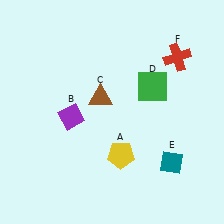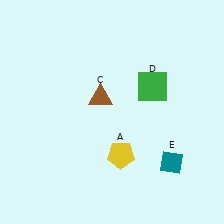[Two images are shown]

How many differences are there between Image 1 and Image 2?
There are 2 differences between the two images.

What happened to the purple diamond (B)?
The purple diamond (B) was removed in Image 2. It was in the bottom-left area of Image 1.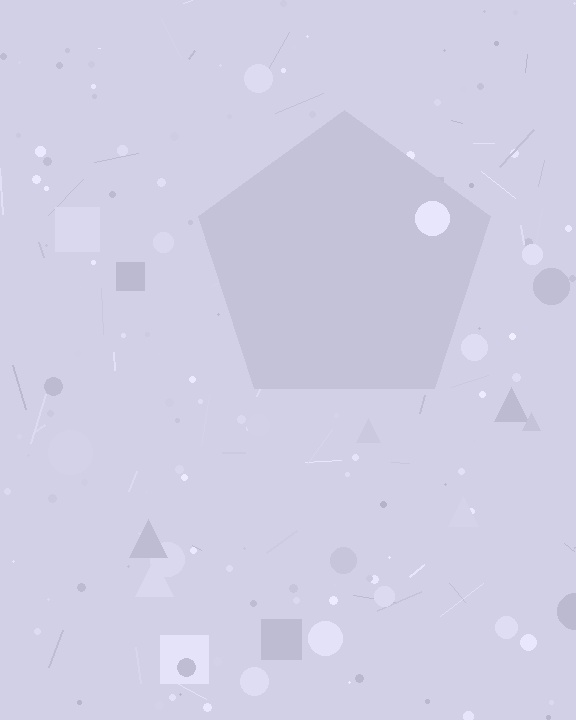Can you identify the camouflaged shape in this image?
The camouflaged shape is a pentagon.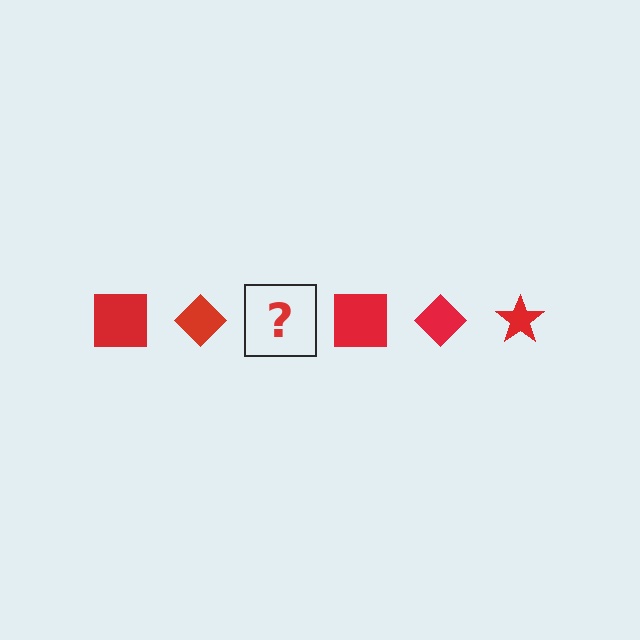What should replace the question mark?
The question mark should be replaced with a red star.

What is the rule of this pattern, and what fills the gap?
The rule is that the pattern cycles through square, diamond, star shapes in red. The gap should be filled with a red star.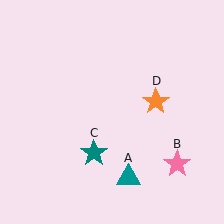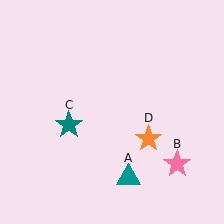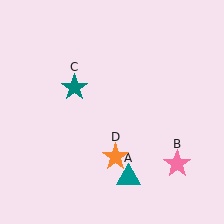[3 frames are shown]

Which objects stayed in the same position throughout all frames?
Teal triangle (object A) and pink star (object B) remained stationary.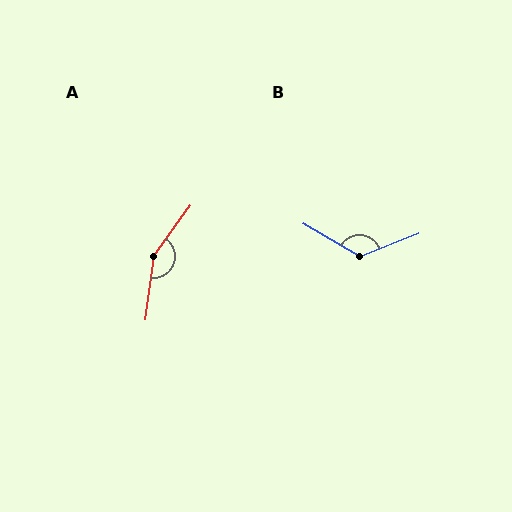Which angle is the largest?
A, at approximately 151 degrees.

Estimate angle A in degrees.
Approximately 151 degrees.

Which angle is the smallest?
B, at approximately 128 degrees.